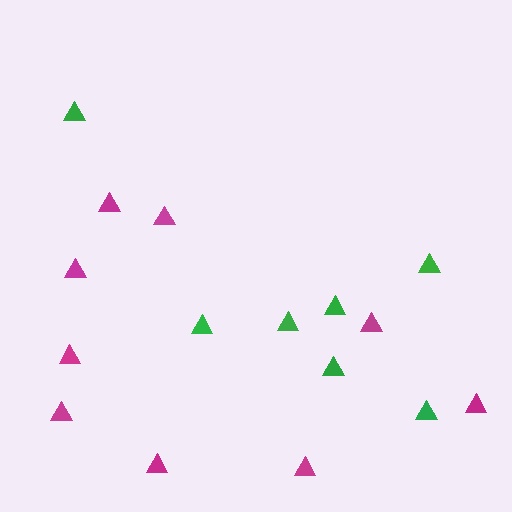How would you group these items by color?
There are 2 groups: one group of magenta triangles (9) and one group of green triangles (7).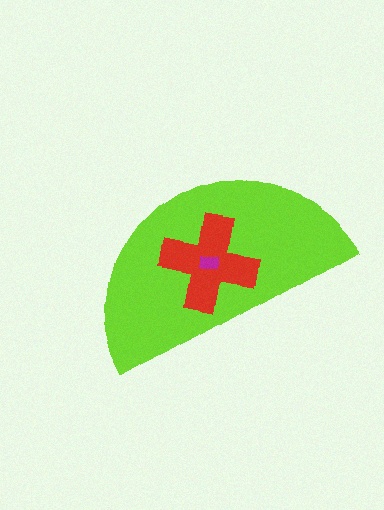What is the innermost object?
The magenta rectangle.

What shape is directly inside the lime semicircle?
The red cross.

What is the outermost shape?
The lime semicircle.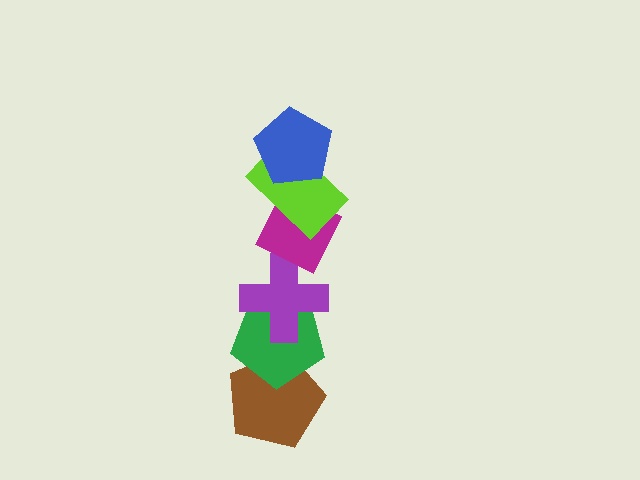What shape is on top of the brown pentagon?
The green pentagon is on top of the brown pentagon.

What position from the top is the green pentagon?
The green pentagon is 5th from the top.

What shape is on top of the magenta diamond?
The lime rectangle is on top of the magenta diamond.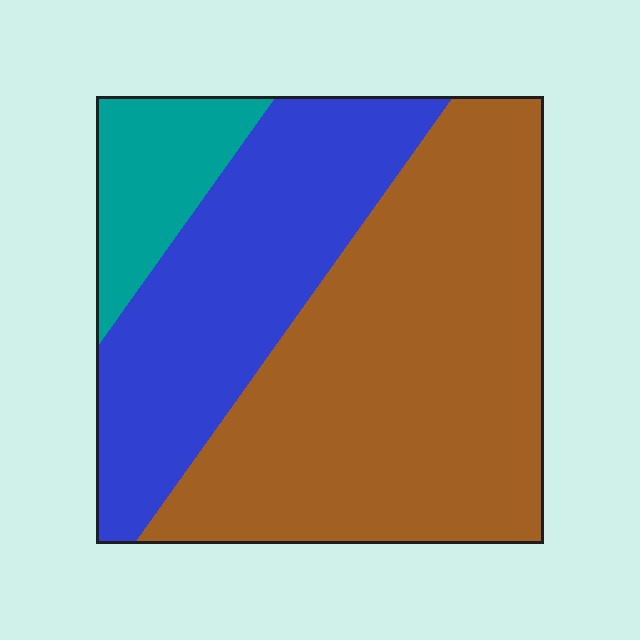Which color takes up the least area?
Teal, at roughly 10%.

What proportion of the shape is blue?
Blue takes up about one third (1/3) of the shape.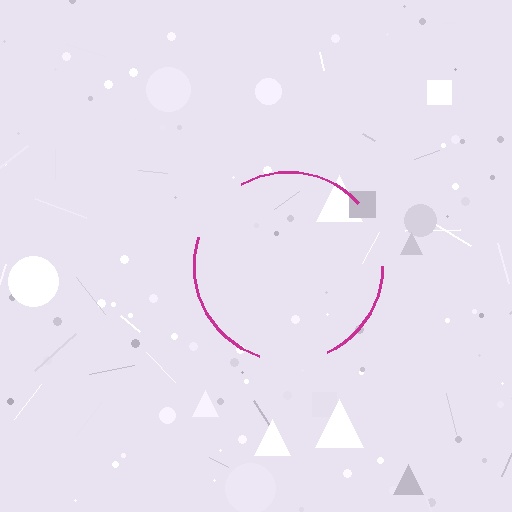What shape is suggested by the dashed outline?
The dashed outline suggests a circle.